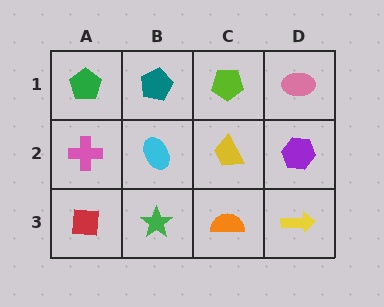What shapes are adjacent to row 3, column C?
A yellow trapezoid (row 2, column C), a green star (row 3, column B), a yellow arrow (row 3, column D).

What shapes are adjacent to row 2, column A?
A green pentagon (row 1, column A), a red square (row 3, column A), a cyan ellipse (row 2, column B).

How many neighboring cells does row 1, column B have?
3.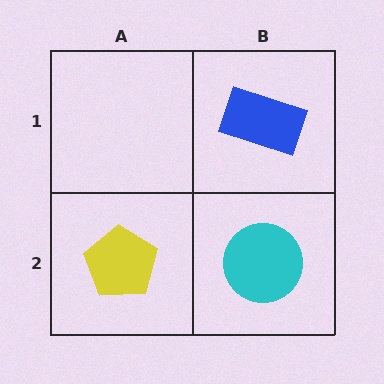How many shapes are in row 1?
1 shape.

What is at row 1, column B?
A blue rectangle.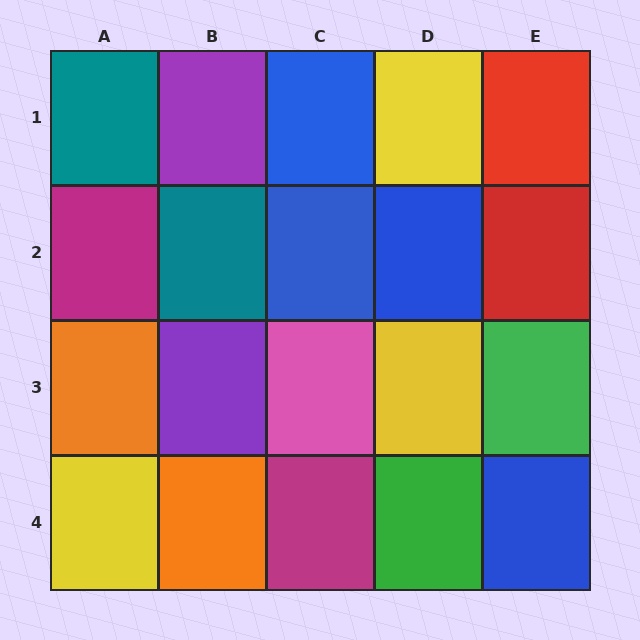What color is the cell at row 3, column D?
Yellow.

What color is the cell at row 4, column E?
Blue.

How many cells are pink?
1 cell is pink.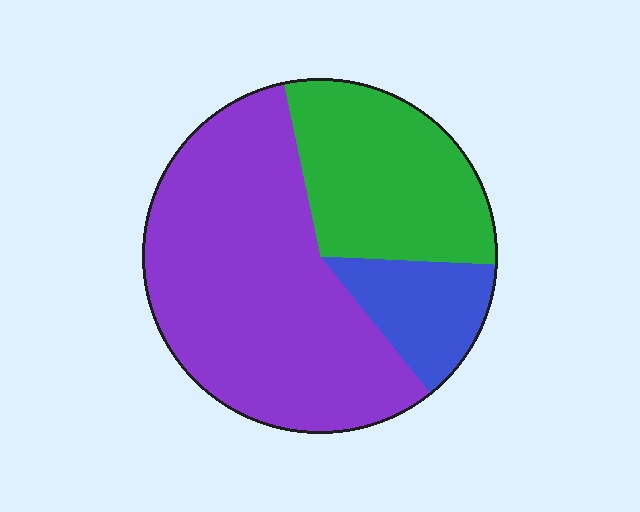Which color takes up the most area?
Purple, at roughly 60%.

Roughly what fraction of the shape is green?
Green covers about 30% of the shape.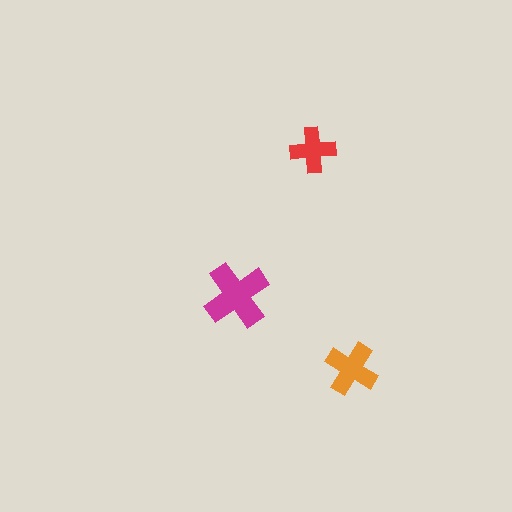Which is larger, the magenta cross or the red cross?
The magenta one.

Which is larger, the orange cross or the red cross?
The orange one.